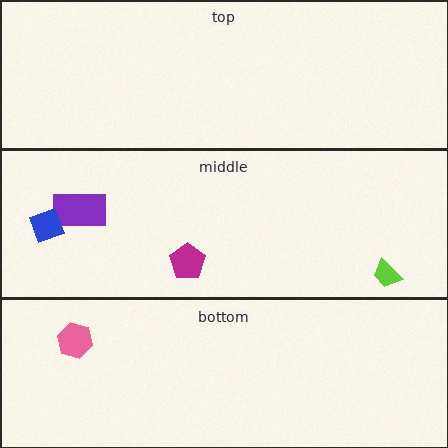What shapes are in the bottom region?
The pink hexagon.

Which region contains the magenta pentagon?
The middle region.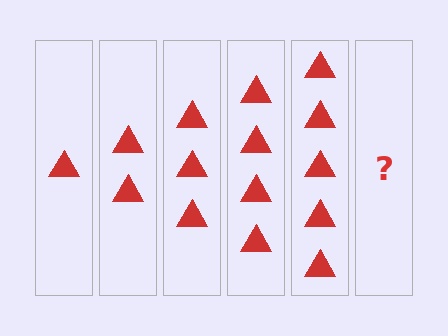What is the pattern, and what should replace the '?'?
The pattern is that each step adds one more triangle. The '?' should be 6 triangles.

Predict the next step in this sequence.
The next step is 6 triangles.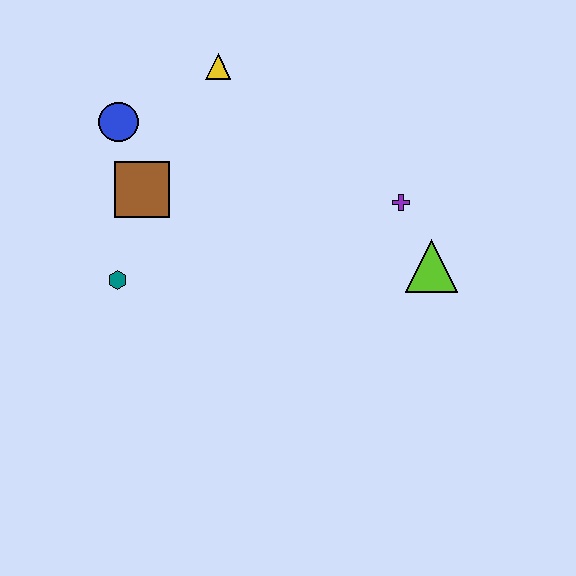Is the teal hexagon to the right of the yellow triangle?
No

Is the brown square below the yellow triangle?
Yes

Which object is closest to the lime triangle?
The purple cross is closest to the lime triangle.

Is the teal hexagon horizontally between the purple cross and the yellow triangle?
No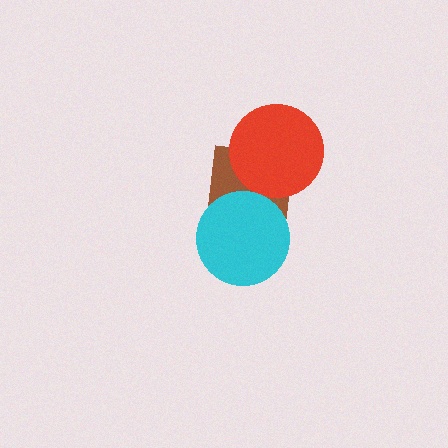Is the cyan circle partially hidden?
No, no other shape covers it.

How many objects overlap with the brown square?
2 objects overlap with the brown square.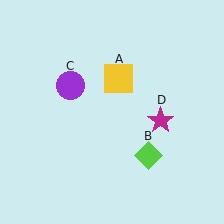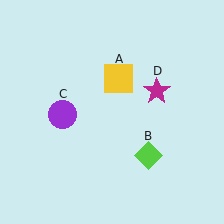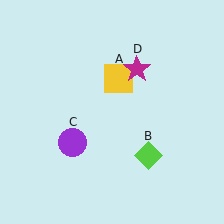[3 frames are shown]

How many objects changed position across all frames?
2 objects changed position: purple circle (object C), magenta star (object D).